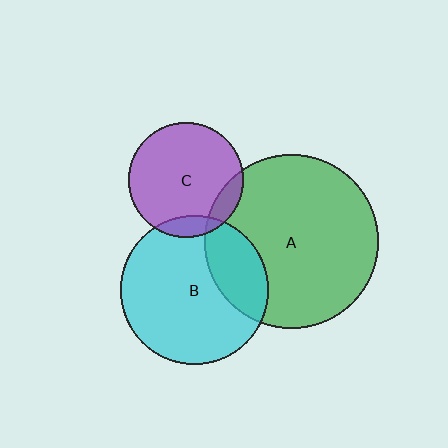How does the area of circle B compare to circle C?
Approximately 1.7 times.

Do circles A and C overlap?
Yes.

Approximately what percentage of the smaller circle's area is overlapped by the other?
Approximately 10%.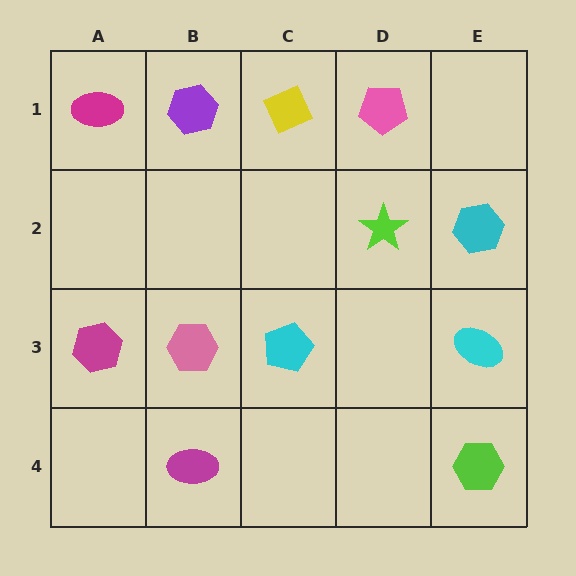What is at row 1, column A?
A magenta ellipse.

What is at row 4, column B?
A magenta ellipse.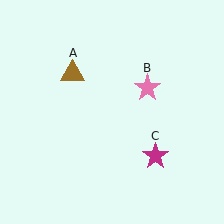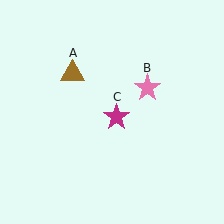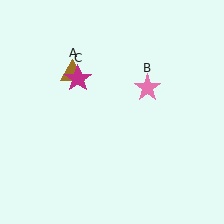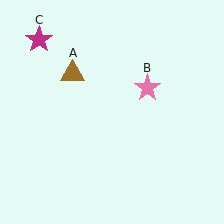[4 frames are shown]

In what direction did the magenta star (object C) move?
The magenta star (object C) moved up and to the left.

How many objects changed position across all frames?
1 object changed position: magenta star (object C).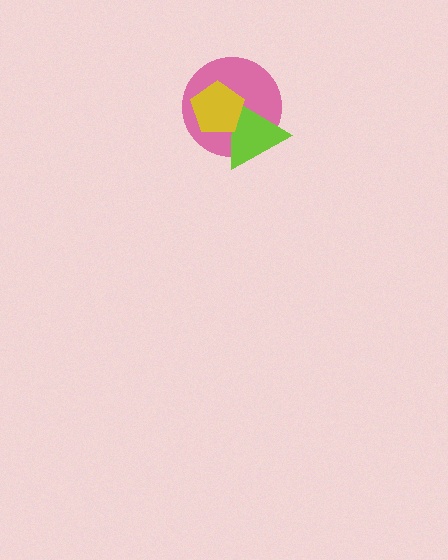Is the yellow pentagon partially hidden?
No, no other shape covers it.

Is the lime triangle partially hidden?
Yes, it is partially covered by another shape.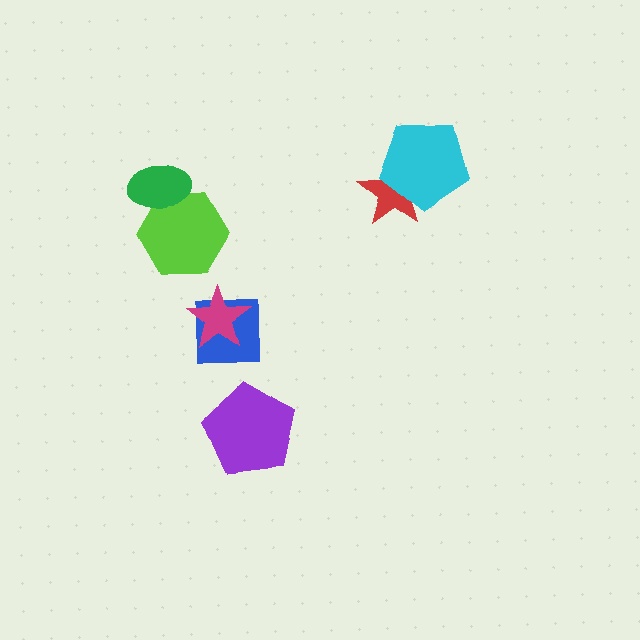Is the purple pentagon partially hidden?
No, no other shape covers it.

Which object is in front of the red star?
The cyan pentagon is in front of the red star.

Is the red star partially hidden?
Yes, it is partially covered by another shape.